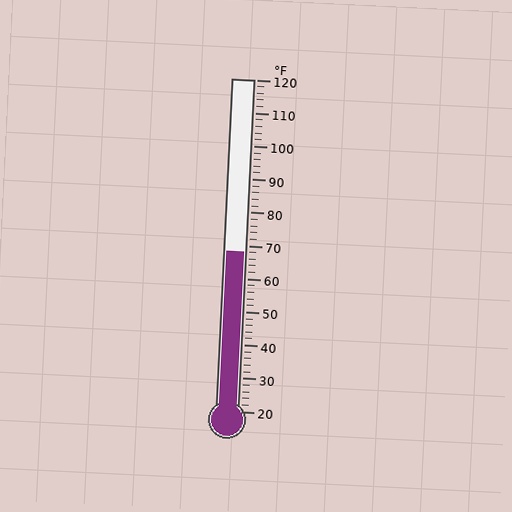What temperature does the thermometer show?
The thermometer shows approximately 68°F.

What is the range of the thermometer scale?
The thermometer scale ranges from 20°F to 120°F.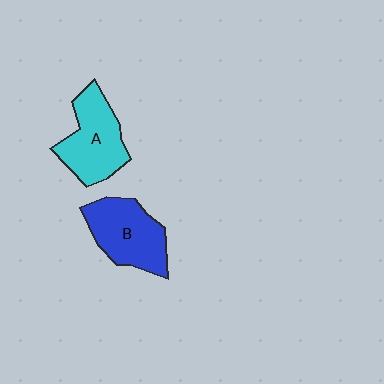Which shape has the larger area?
Shape B (blue).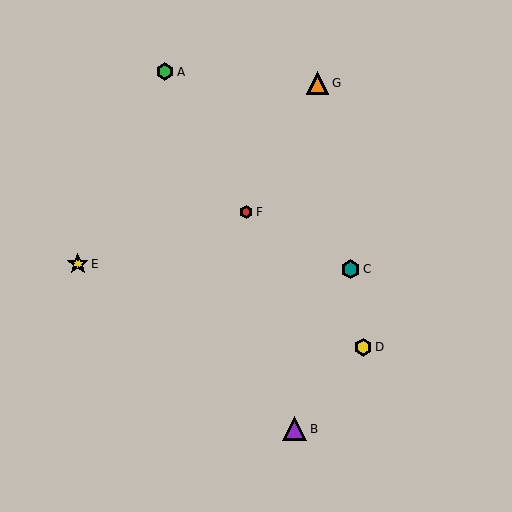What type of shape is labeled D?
Shape D is a yellow hexagon.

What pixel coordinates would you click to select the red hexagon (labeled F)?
Click at (246, 212) to select the red hexagon F.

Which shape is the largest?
The purple triangle (labeled B) is the largest.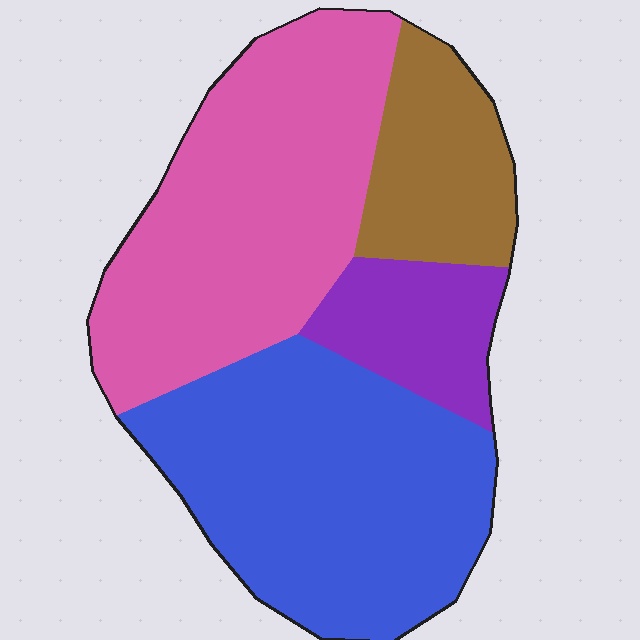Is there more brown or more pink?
Pink.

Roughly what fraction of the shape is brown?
Brown takes up less than a sixth of the shape.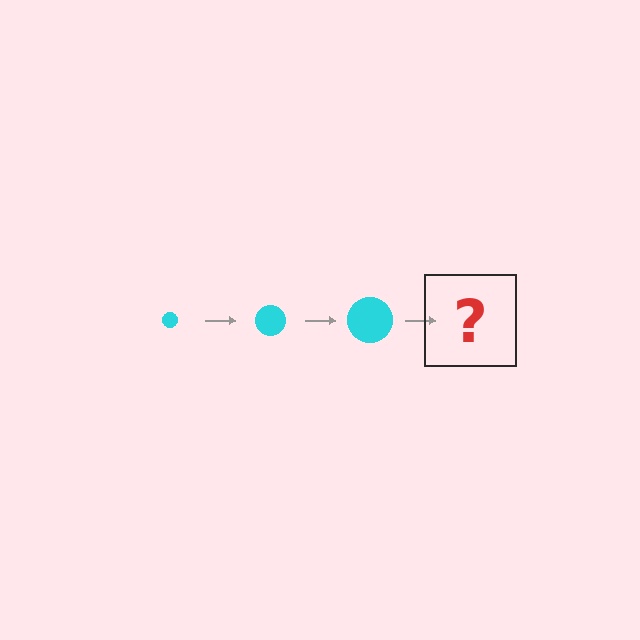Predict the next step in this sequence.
The next step is a cyan circle, larger than the previous one.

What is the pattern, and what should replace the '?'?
The pattern is that the circle gets progressively larger each step. The '?' should be a cyan circle, larger than the previous one.